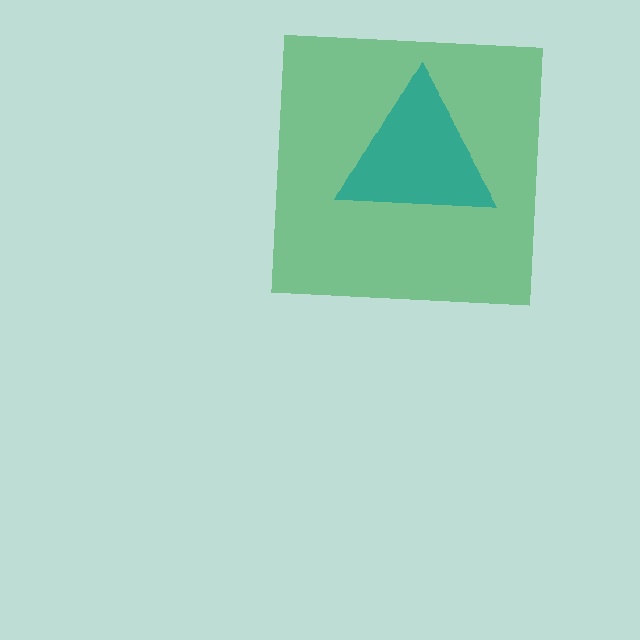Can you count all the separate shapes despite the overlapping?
Yes, there are 2 separate shapes.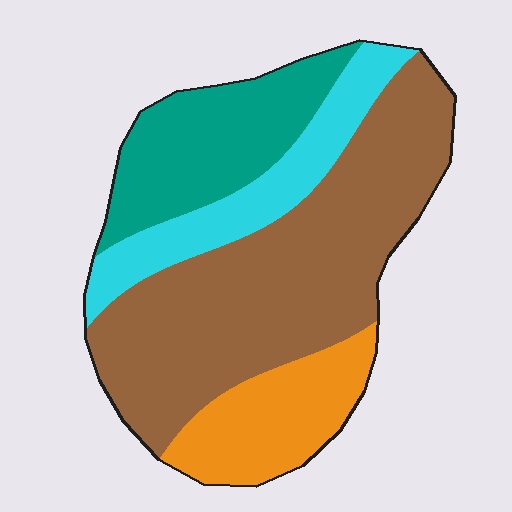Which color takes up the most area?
Brown, at roughly 50%.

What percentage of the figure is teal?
Teal covers around 20% of the figure.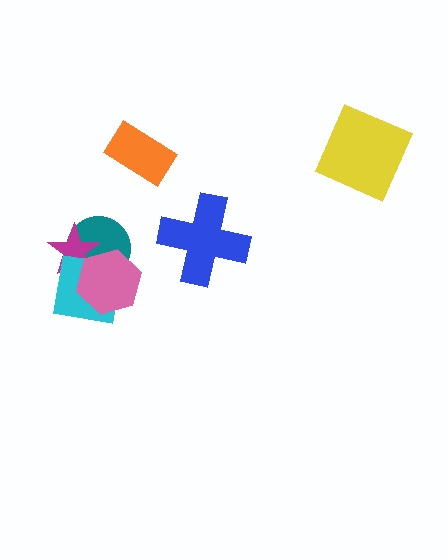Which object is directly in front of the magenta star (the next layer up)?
The cyan square is directly in front of the magenta star.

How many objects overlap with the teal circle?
3 objects overlap with the teal circle.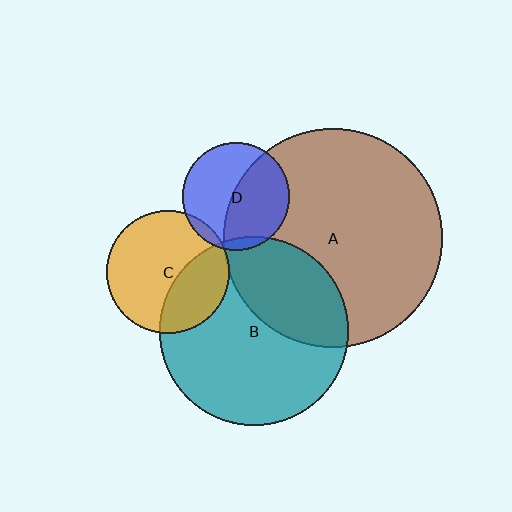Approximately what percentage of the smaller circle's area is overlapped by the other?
Approximately 50%.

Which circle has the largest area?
Circle A (brown).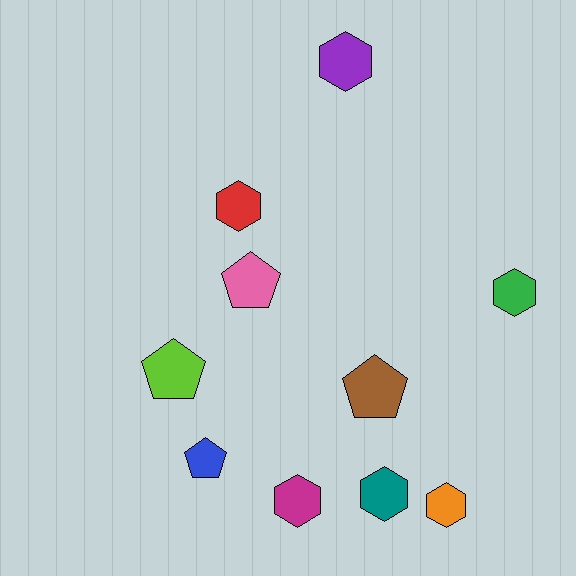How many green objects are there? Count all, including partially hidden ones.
There is 1 green object.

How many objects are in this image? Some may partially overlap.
There are 10 objects.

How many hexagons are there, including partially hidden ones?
There are 6 hexagons.